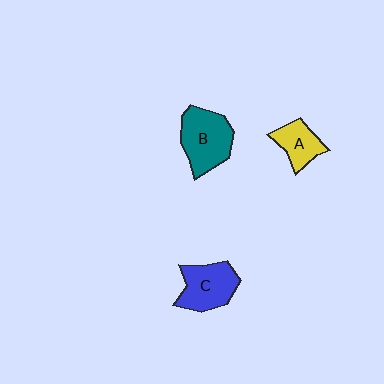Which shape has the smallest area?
Shape A (yellow).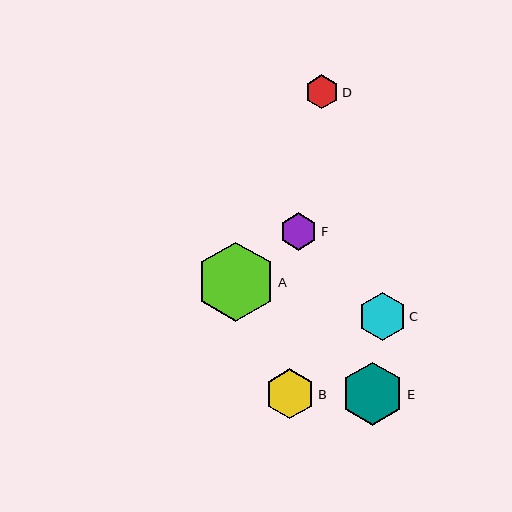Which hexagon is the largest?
Hexagon A is the largest with a size of approximately 79 pixels.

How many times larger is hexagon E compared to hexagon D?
Hexagon E is approximately 1.9 times the size of hexagon D.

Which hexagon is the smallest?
Hexagon D is the smallest with a size of approximately 34 pixels.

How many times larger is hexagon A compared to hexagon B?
Hexagon A is approximately 1.6 times the size of hexagon B.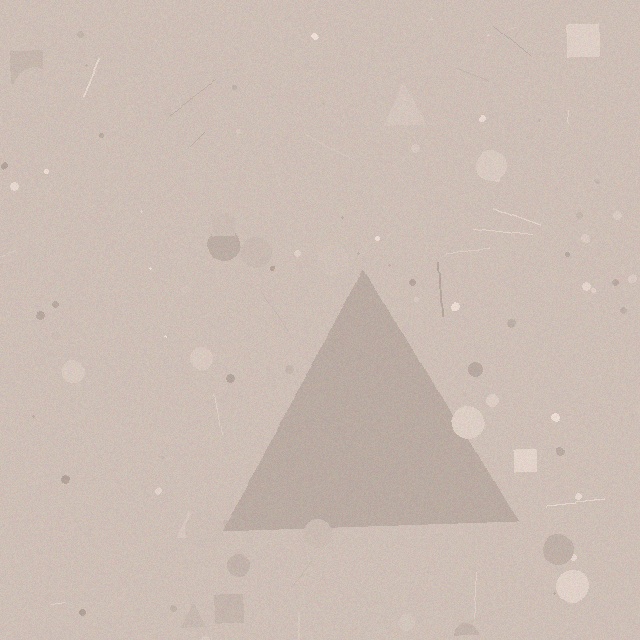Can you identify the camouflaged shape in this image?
The camouflaged shape is a triangle.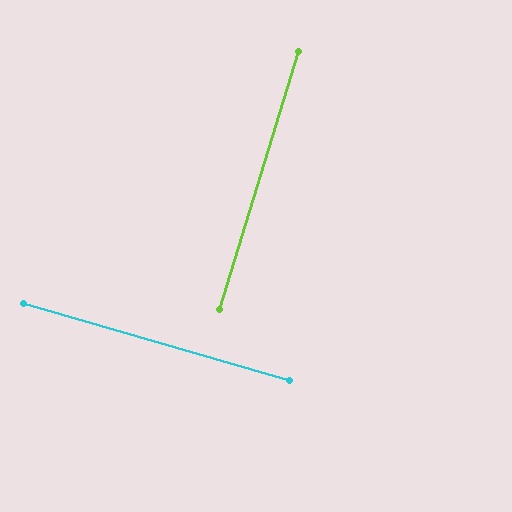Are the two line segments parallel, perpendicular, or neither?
Perpendicular — they meet at approximately 89°.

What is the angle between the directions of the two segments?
Approximately 89 degrees.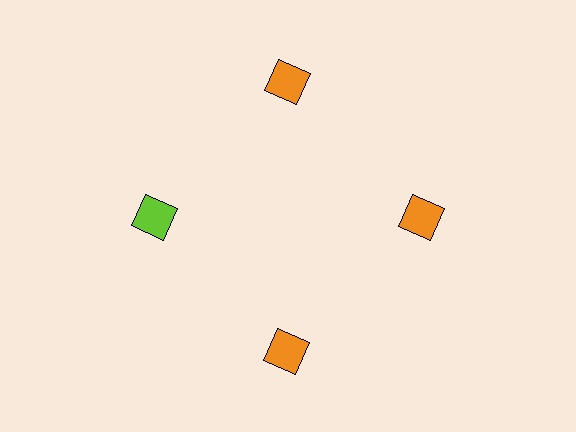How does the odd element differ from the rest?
It has a different color: lime instead of orange.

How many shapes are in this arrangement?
There are 4 shapes arranged in a ring pattern.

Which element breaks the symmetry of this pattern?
The lime diamond at roughly the 9 o'clock position breaks the symmetry. All other shapes are orange diamonds.